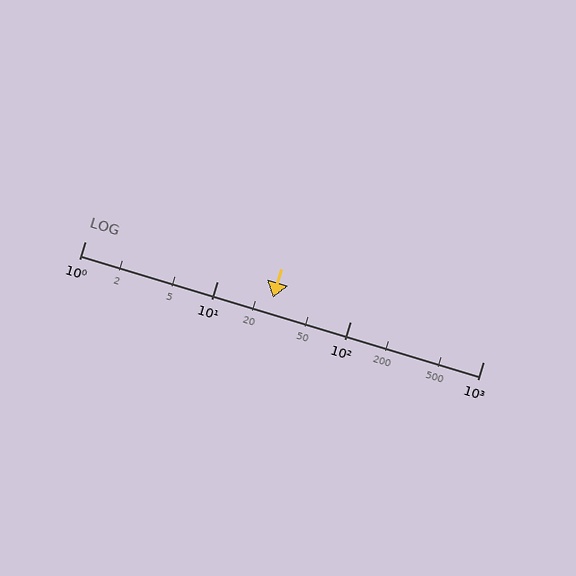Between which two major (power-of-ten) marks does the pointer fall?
The pointer is between 10 and 100.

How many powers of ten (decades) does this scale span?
The scale spans 3 decades, from 1 to 1000.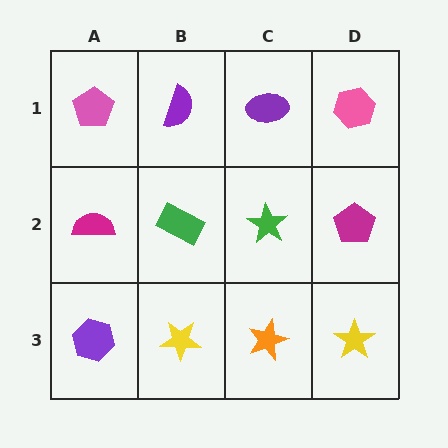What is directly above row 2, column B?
A purple semicircle.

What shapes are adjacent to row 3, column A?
A magenta semicircle (row 2, column A), a yellow star (row 3, column B).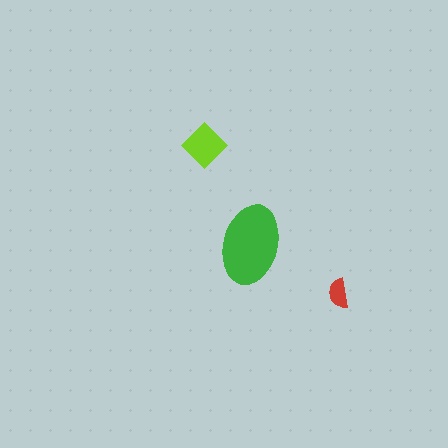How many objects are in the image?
There are 3 objects in the image.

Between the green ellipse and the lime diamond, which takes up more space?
The green ellipse.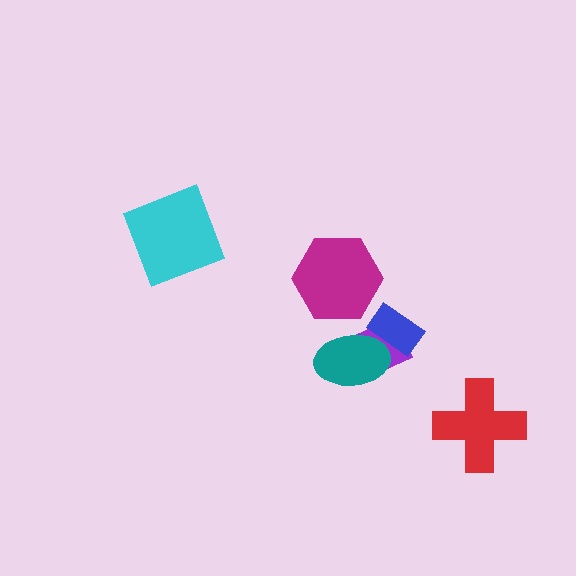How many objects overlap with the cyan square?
0 objects overlap with the cyan square.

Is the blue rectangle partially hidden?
Yes, it is partially covered by another shape.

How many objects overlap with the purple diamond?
2 objects overlap with the purple diamond.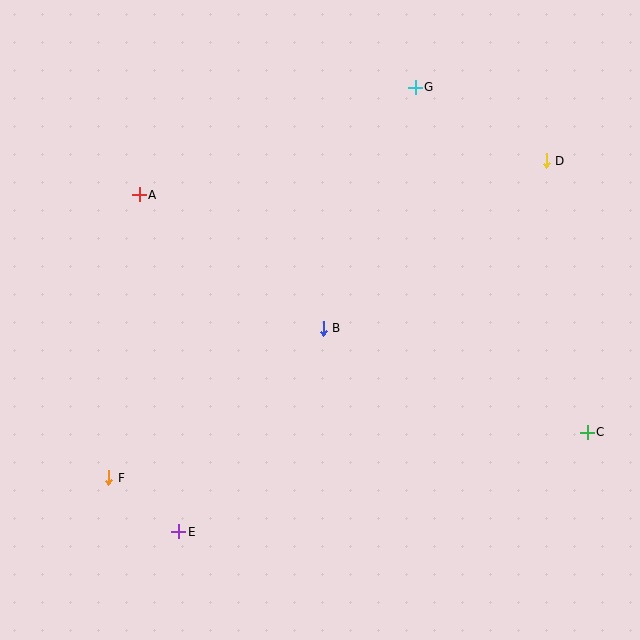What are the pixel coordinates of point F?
Point F is at (109, 478).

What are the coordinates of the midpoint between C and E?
The midpoint between C and E is at (383, 482).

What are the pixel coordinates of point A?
Point A is at (139, 195).